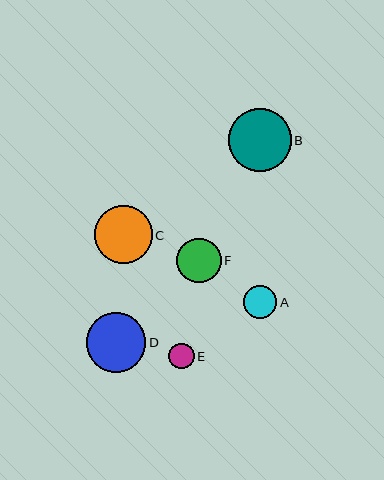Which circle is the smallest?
Circle E is the smallest with a size of approximately 25 pixels.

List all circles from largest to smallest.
From largest to smallest: B, D, C, F, A, E.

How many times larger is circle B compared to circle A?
Circle B is approximately 1.9 times the size of circle A.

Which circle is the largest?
Circle B is the largest with a size of approximately 63 pixels.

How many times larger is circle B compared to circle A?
Circle B is approximately 1.9 times the size of circle A.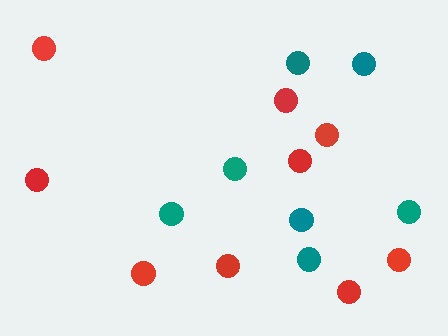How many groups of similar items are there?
There are 2 groups: one group of teal circles (7) and one group of red circles (9).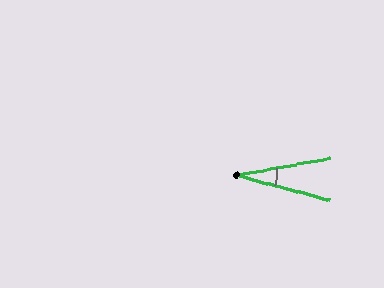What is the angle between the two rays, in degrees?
Approximately 25 degrees.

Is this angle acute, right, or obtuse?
It is acute.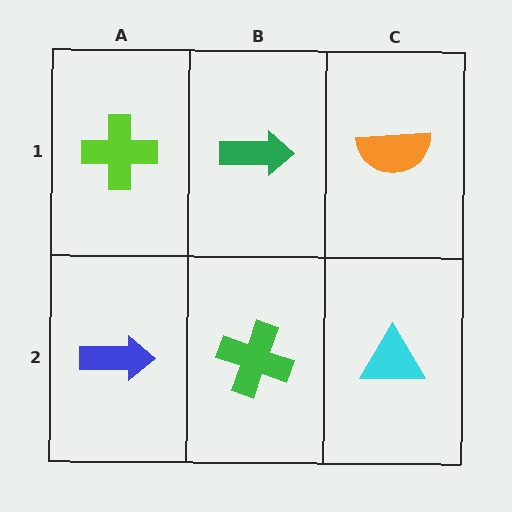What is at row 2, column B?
A green cross.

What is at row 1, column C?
An orange semicircle.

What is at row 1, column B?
A green arrow.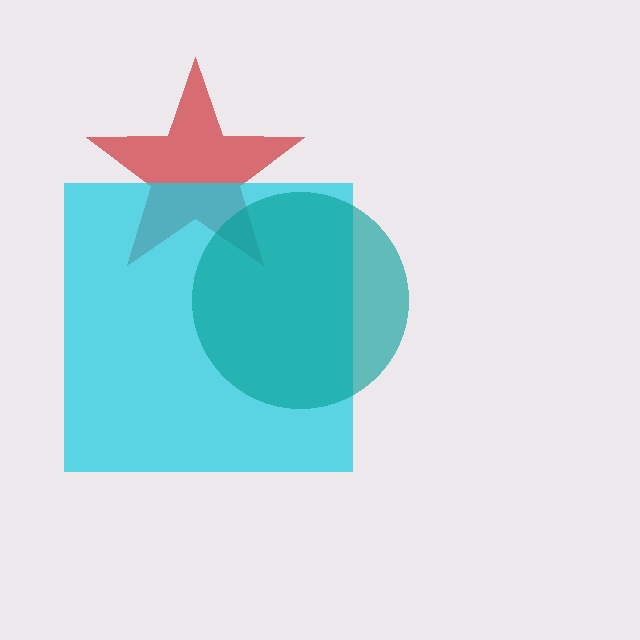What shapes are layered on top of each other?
The layered shapes are: a red star, a cyan square, a teal circle.